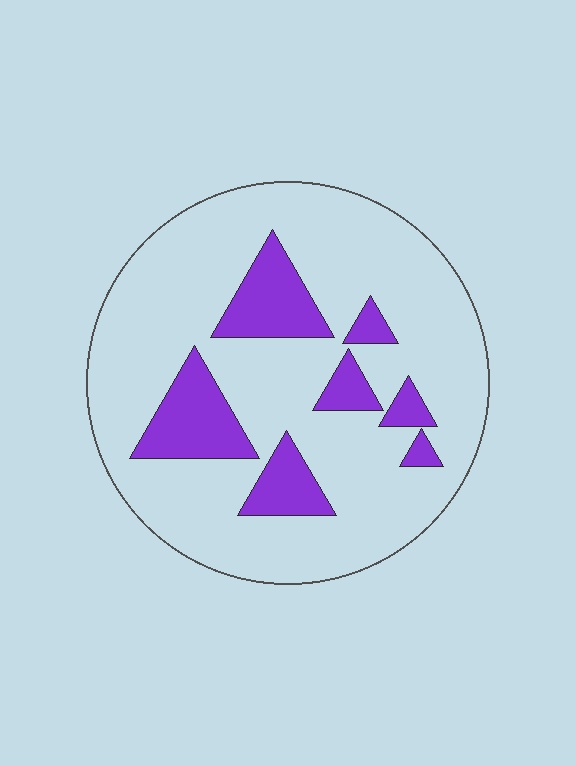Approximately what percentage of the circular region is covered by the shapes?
Approximately 20%.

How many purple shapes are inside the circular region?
7.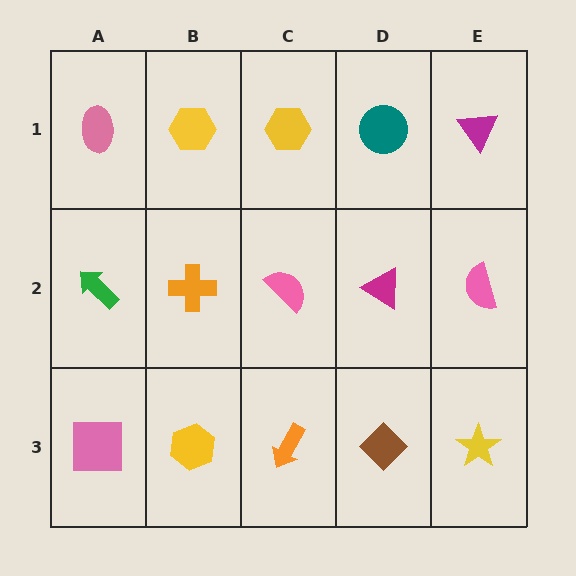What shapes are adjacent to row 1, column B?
An orange cross (row 2, column B), a pink ellipse (row 1, column A), a yellow hexagon (row 1, column C).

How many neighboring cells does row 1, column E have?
2.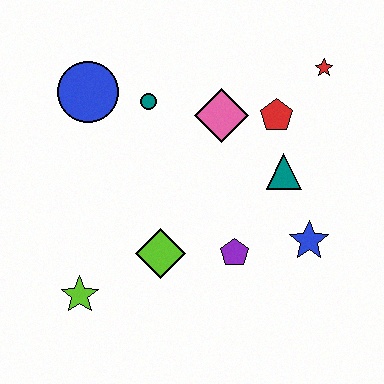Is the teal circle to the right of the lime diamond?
No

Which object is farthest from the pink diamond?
The lime star is farthest from the pink diamond.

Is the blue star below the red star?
Yes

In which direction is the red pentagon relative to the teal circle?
The red pentagon is to the right of the teal circle.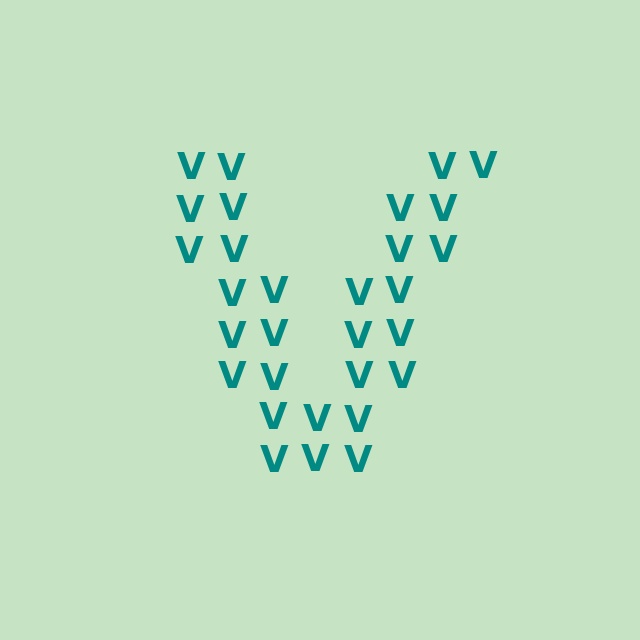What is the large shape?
The large shape is the letter V.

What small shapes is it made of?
It is made of small letter V's.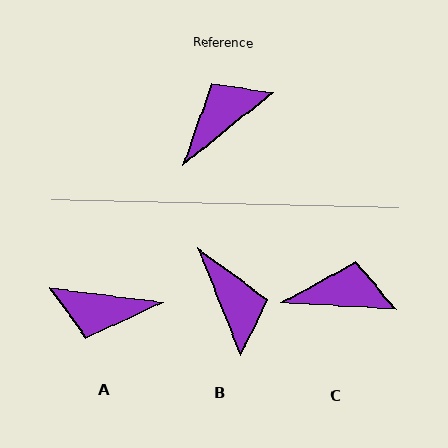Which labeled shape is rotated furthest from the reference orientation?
A, about 134 degrees away.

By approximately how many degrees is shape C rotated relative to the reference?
Approximately 42 degrees clockwise.